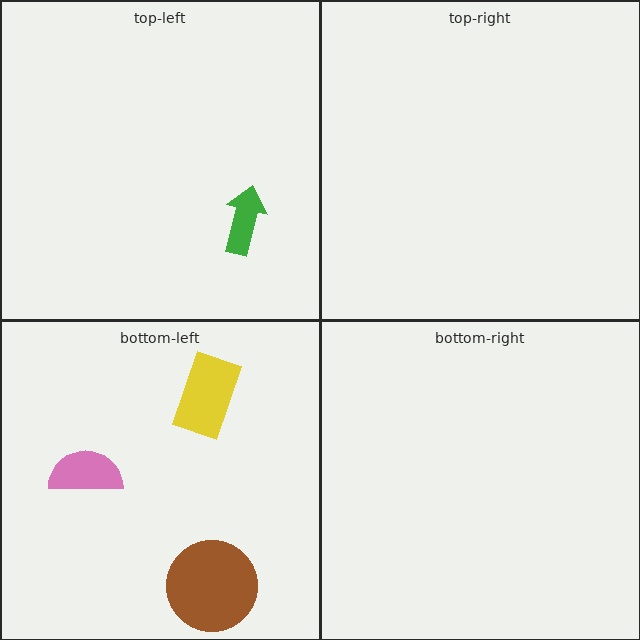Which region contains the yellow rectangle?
The bottom-left region.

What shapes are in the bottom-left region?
The brown circle, the yellow rectangle, the pink semicircle.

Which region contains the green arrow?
The top-left region.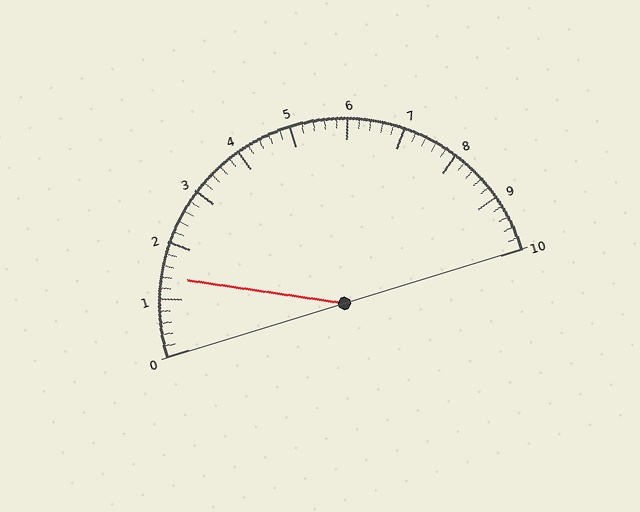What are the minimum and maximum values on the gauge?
The gauge ranges from 0 to 10.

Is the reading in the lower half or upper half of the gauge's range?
The reading is in the lower half of the range (0 to 10).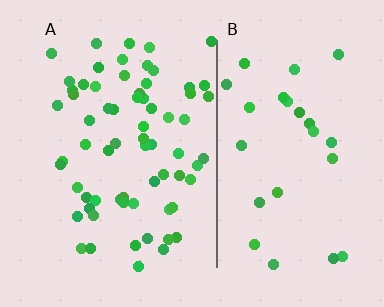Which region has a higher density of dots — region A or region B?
A (the left).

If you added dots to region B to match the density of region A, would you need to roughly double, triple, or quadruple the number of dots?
Approximately double.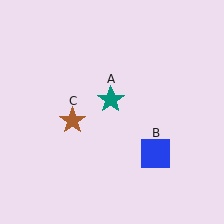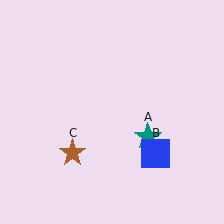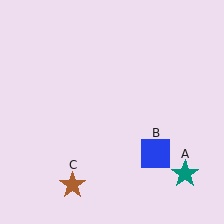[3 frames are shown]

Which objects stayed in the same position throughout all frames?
Blue square (object B) remained stationary.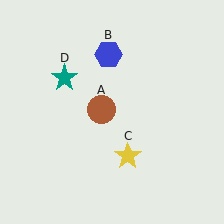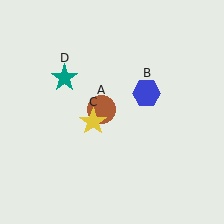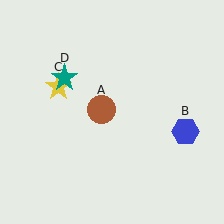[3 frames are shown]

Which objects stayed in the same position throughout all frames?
Brown circle (object A) and teal star (object D) remained stationary.